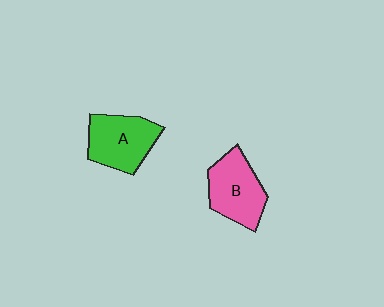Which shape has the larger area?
Shape A (green).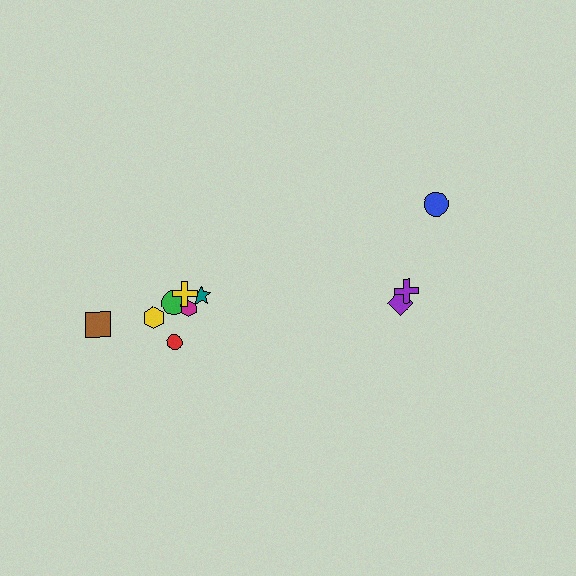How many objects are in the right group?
There are 3 objects.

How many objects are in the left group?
There are 7 objects.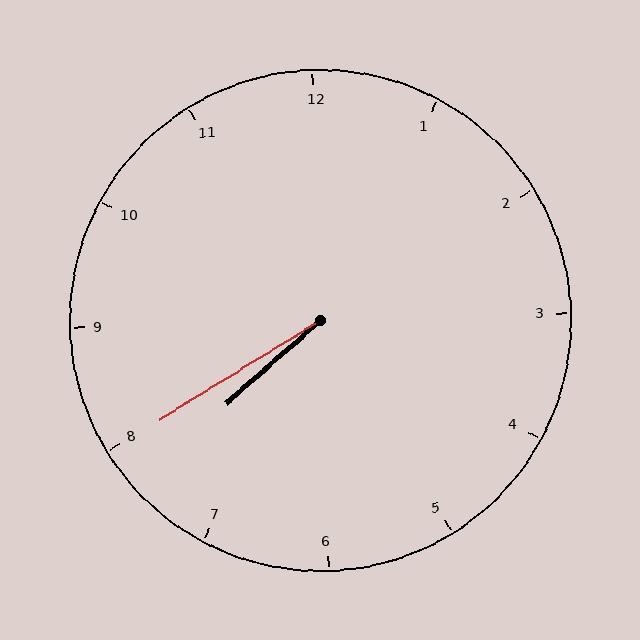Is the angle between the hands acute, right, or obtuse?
It is acute.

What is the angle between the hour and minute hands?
Approximately 10 degrees.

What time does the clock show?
7:40.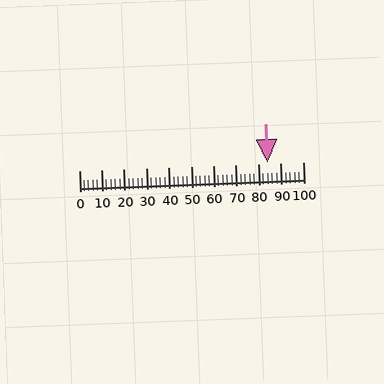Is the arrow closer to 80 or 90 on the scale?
The arrow is closer to 80.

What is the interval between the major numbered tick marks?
The major tick marks are spaced 10 units apart.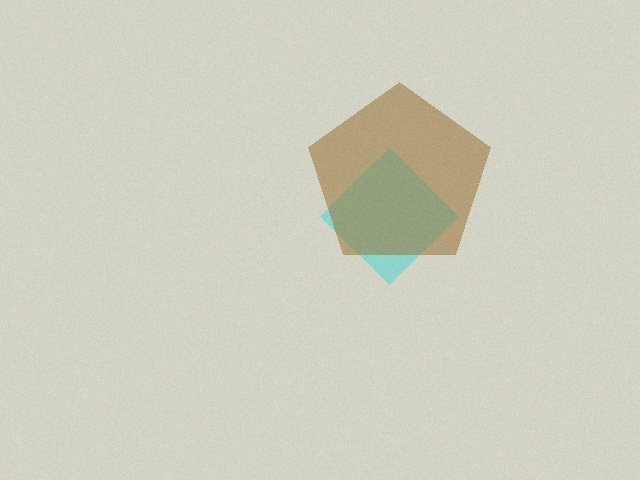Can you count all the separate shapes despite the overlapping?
Yes, there are 2 separate shapes.